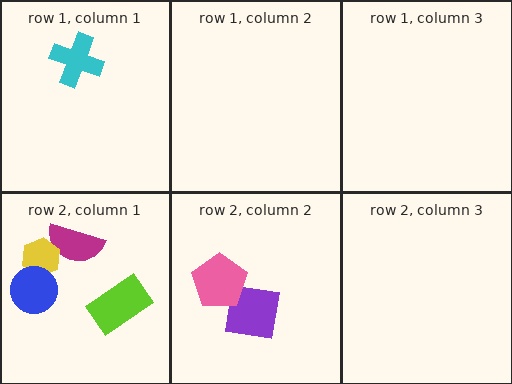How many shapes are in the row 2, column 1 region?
4.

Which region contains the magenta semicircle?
The row 2, column 1 region.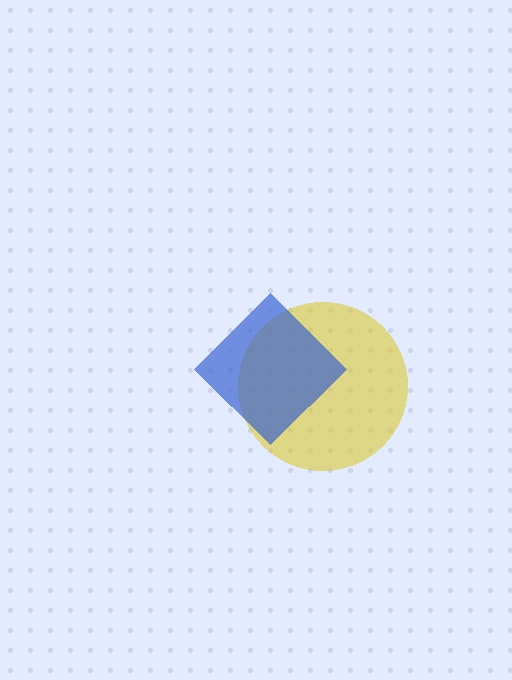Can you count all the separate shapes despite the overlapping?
Yes, there are 2 separate shapes.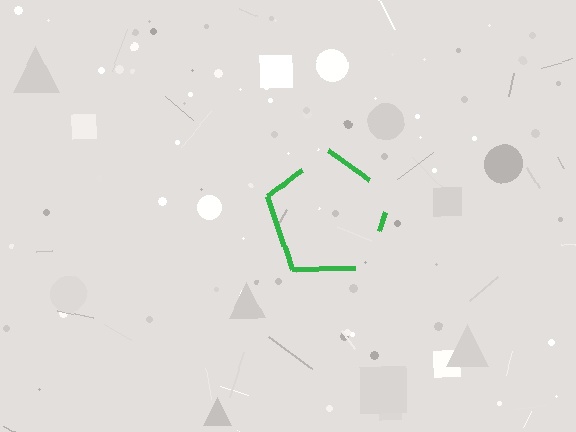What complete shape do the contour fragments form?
The contour fragments form a pentagon.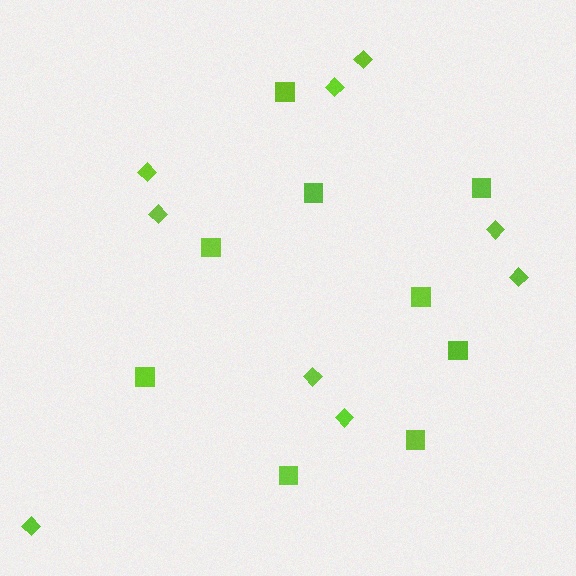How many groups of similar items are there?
There are 2 groups: one group of diamonds (9) and one group of squares (9).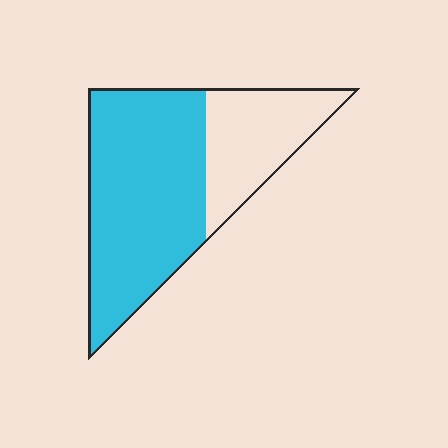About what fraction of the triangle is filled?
About two thirds (2/3).